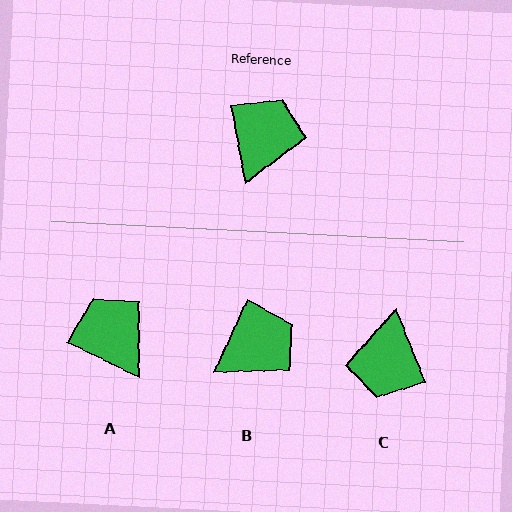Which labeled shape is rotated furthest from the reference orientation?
C, about 168 degrees away.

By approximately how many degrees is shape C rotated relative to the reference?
Approximately 168 degrees clockwise.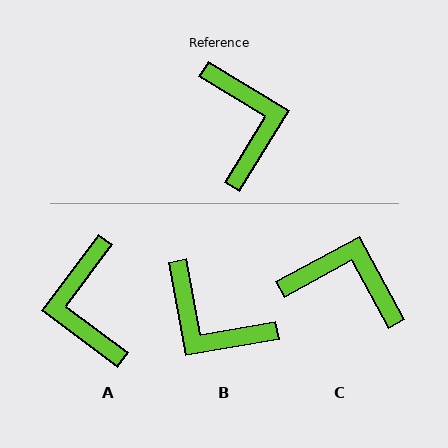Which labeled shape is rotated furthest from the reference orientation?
A, about 175 degrees away.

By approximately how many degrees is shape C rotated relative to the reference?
Approximately 60 degrees counter-clockwise.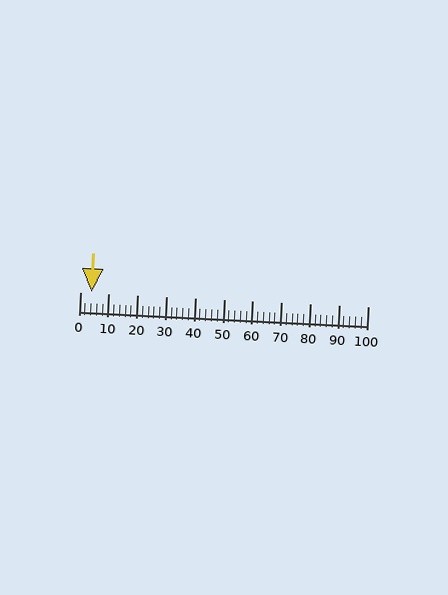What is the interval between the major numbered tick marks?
The major tick marks are spaced 10 units apart.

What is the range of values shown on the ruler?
The ruler shows values from 0 to 100.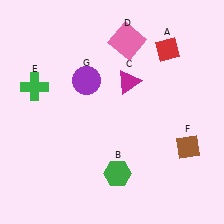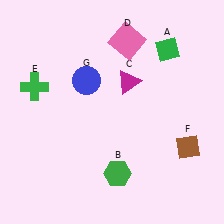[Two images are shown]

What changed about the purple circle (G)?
In Image 1, G is purple. In Image 2, it changed to blue.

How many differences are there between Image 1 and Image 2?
There are 2 differences between the two images.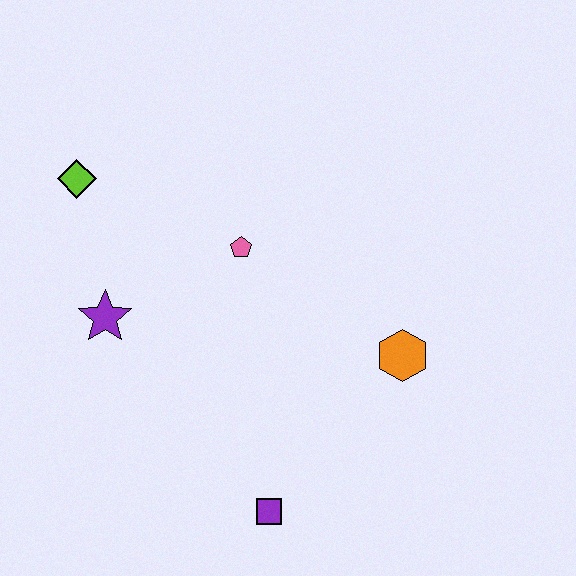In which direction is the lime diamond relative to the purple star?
The lime diamond is above the purple star.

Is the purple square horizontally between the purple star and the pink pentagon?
No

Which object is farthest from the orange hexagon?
The lime diamond is farthest from the orange hexagon.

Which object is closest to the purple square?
The orange hexagon is closest to the purple square.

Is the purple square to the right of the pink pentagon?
Yes